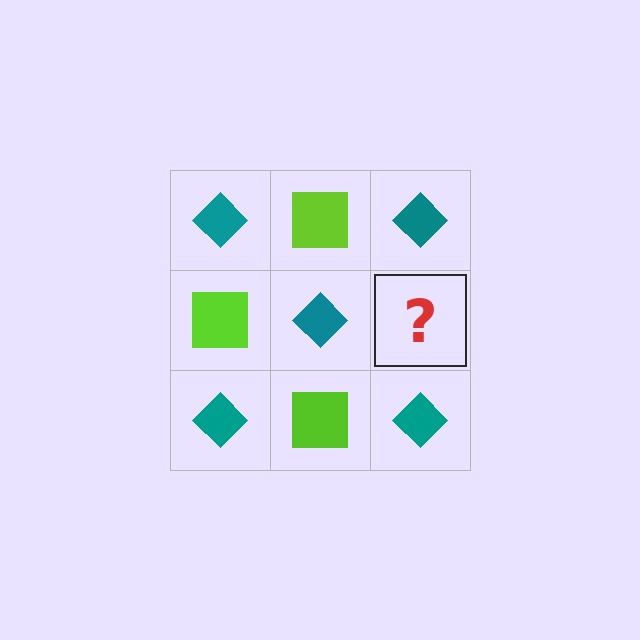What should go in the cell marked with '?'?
The missing cell should contain a lime square.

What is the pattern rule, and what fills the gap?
The rule is that it alternates teal diamond and lime square in a checkerboard pattern. The gap should be filled with a lime square.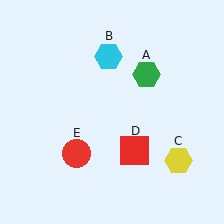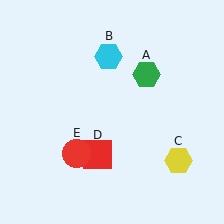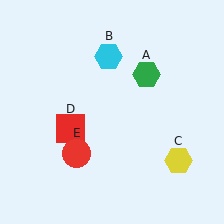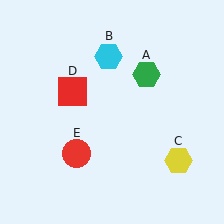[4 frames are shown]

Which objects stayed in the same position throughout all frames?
Green hexagon (object A) and cyan hexagon (object B) and yellow hexagon (object C) and red circle (object E) remained stationary.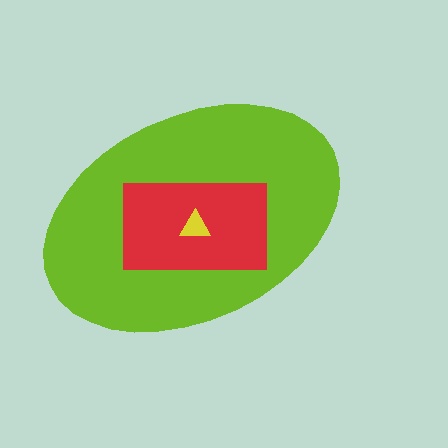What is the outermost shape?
The lime ellipse.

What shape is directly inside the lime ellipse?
The red rectangle.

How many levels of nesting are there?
3.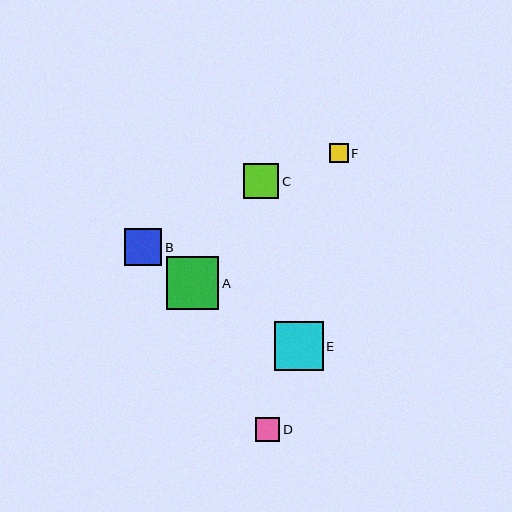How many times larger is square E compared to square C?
Square E is approximately 1.4 times the size of square C.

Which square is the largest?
Square A is the largest with a size of approximately 52 pixels.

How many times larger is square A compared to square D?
Square A is approximately 2.2 times the size of square D.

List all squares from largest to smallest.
From largest to smallest: A, E, B, C, D, F.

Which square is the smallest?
Square F is the smallest with a size of approximately 19 pixels.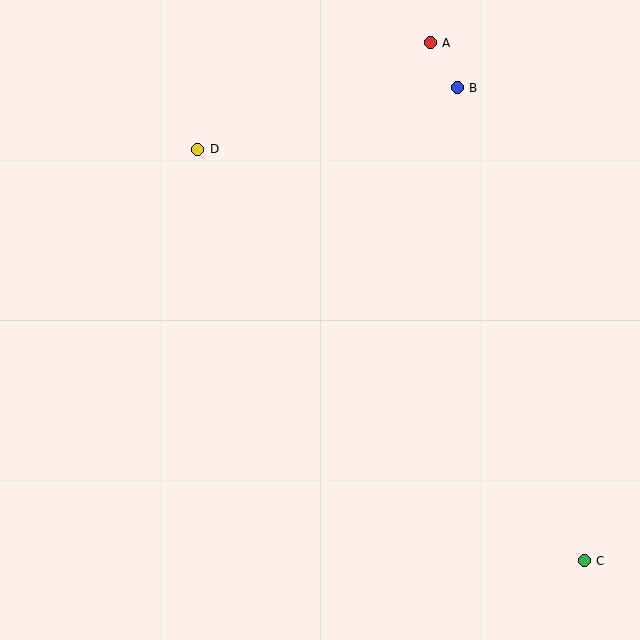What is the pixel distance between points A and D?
The distance between A and D is 256 pixels.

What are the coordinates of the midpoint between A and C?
The midpoint between A and C is at (507, 302).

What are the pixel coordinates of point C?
Point C is at (584, 561).